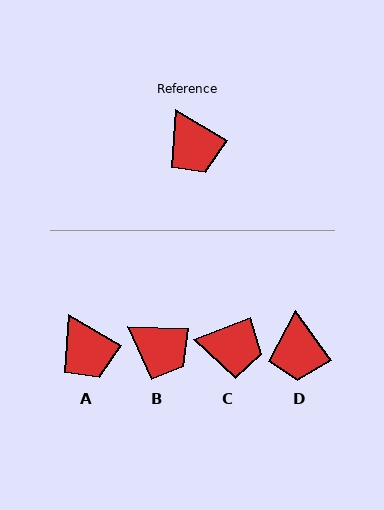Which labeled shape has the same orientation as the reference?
A.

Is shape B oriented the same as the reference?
No, it is off by about 29 degrees.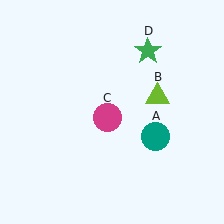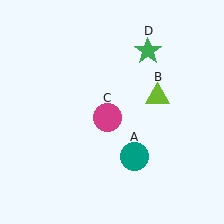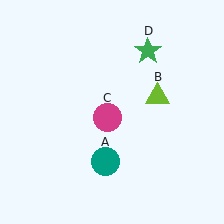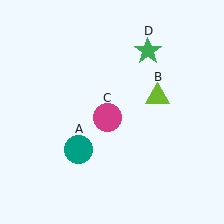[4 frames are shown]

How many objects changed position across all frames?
1 object changed position: teal circle (object A).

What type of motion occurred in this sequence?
The teal circle (object A) rotated clockwise around the center of the scene.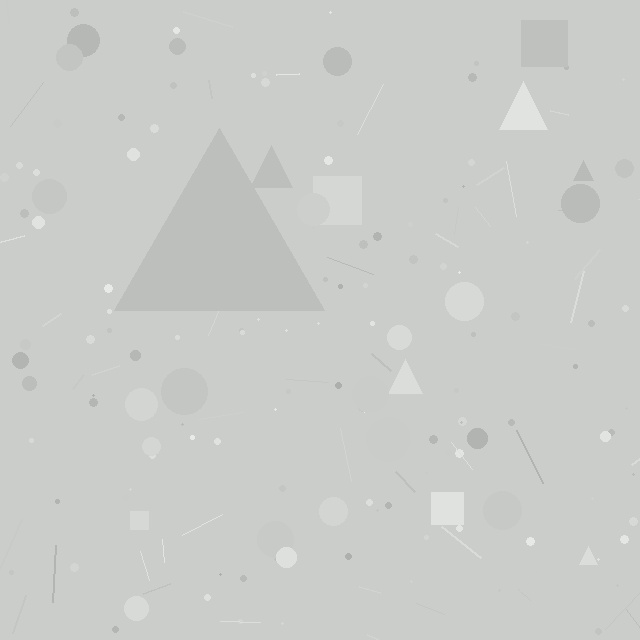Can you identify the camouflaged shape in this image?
The camouflaged shape is a triangle.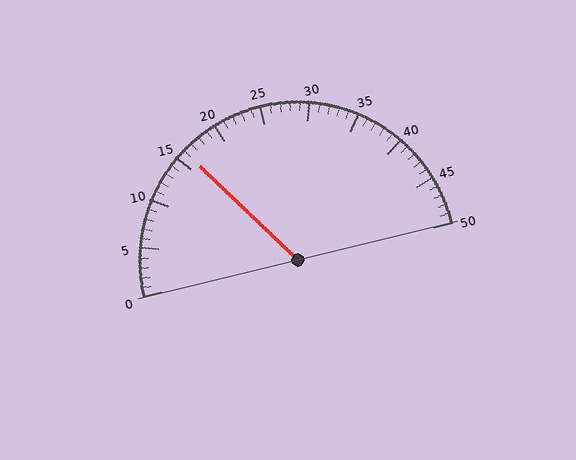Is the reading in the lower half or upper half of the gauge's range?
The reading is in the lower half of the range (0 to 50).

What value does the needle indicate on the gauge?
The needle indicates approximately 16.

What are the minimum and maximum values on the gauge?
The gauge ranges from 0 to 50.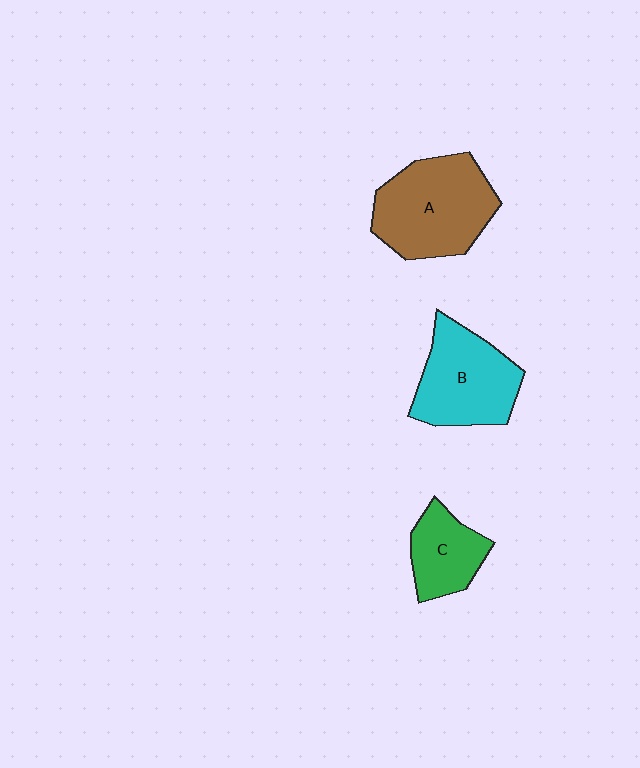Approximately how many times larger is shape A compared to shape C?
Approximately 1.9 times.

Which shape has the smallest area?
Shape C (green).